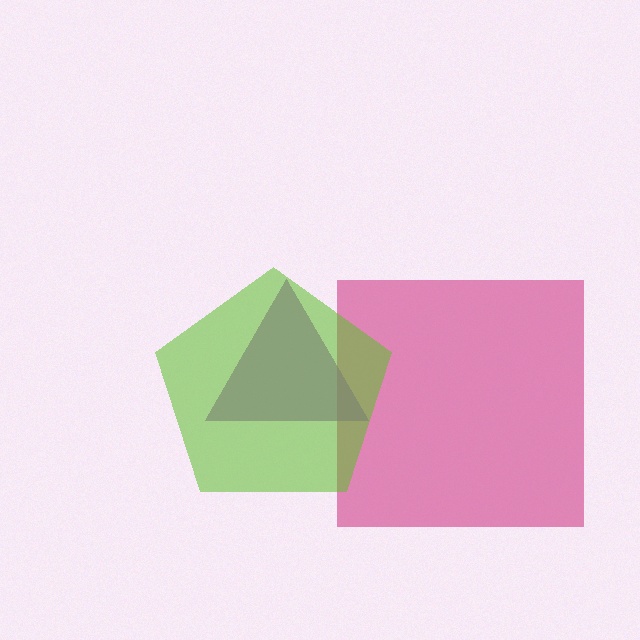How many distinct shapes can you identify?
There are 3 distinct shapes: a magenta square, a purple triangle, a lime pentagon.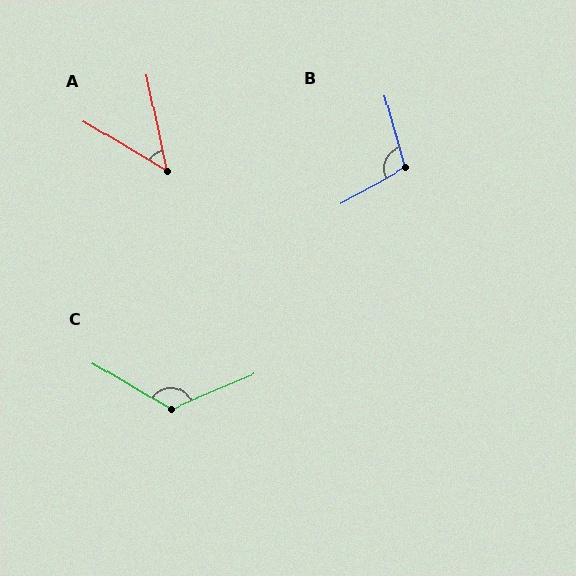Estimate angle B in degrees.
Approximately 104 degrees.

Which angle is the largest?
C, at approximately 126 degrees.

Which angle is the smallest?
A, at approximately 47 degrees.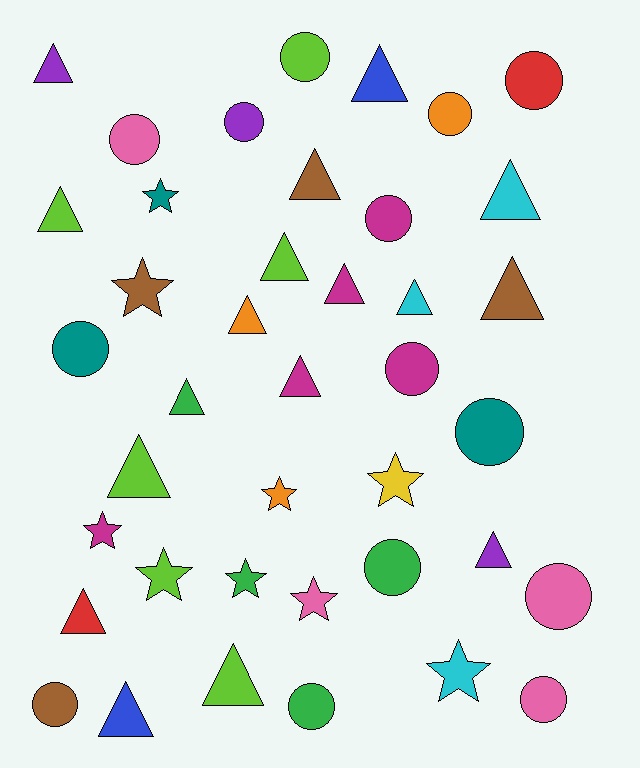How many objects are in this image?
There are 40 objects.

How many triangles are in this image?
There are 17 triangles.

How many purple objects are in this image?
There are 3 purple objects.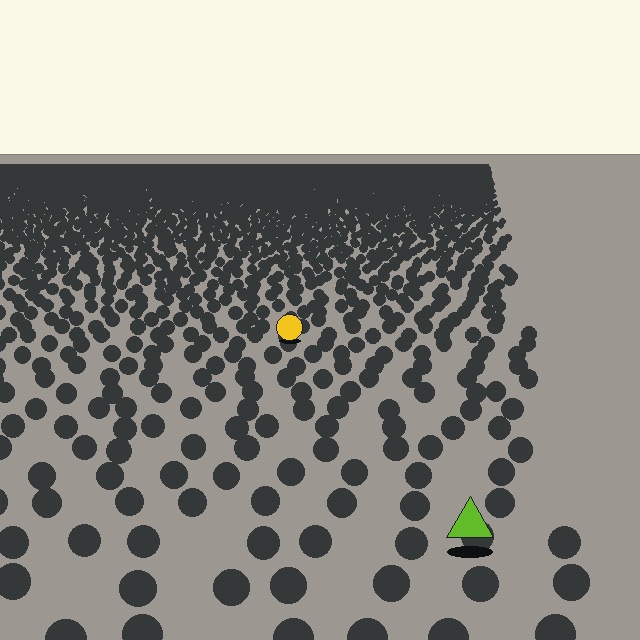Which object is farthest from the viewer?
The yellow circle is farthest from the viewer. It appears smaller and the ground texture around it is denser.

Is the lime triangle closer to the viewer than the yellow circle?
Yes. The lime triangle is closer — you can tell from the texture gradient: the ground texture is coarser near it.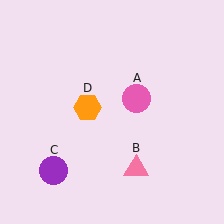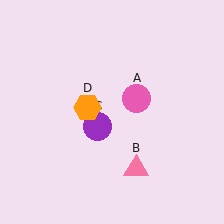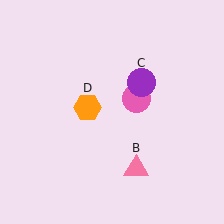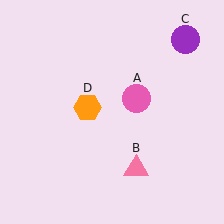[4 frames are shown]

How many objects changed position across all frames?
1 object changed position: purple circle (object C).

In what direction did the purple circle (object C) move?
The purple circle (object C) moved up and to the right.